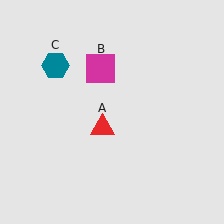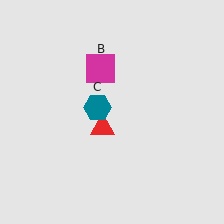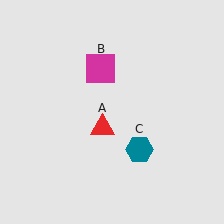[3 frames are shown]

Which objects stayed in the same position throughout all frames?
Red triangle (object A) and magenta square (object B) remained stationary.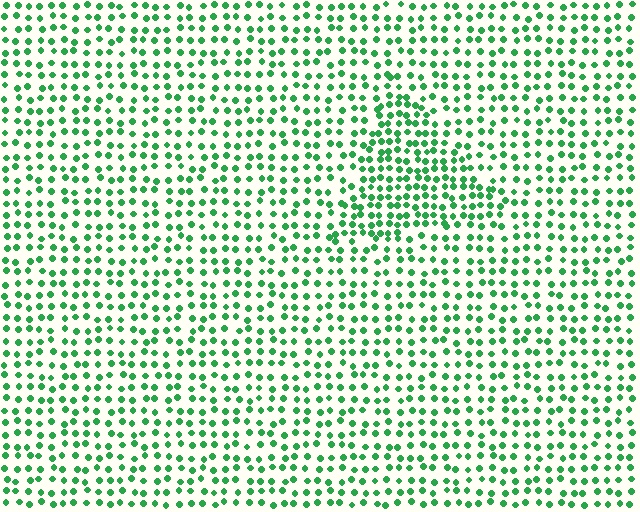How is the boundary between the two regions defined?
The boundary is defined by a change in element density (approximately 1.6x ratio). All elements are the same color, size, and shape.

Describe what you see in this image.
The image contains small green elements arranged at two different densities. A triangle-shaped region is visible where the elements are more densely packed than the surrounding area.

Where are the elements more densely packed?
The elements are more densely packed inside the triangle boundary.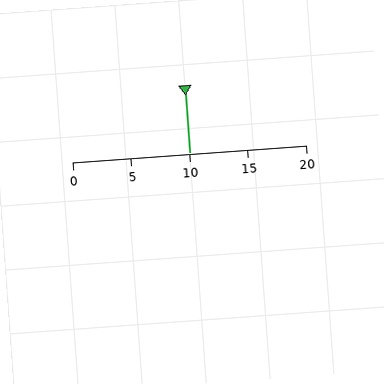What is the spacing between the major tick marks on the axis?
The major ticks are spaced 5 apart.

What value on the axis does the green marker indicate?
The marker indicates approximately 10.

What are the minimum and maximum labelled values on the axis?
The axis runs from 0 to 20.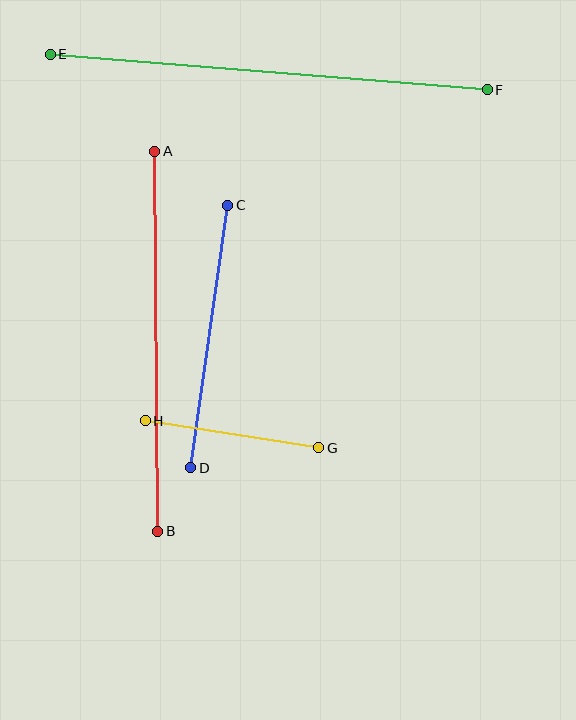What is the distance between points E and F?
The distance is approximately 438 pixels.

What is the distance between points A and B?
The distance is approximately 380 pixels.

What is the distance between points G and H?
The distance is approximately 175 pixels.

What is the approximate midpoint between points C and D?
The midpoint is at approximately (209, 337) pixels.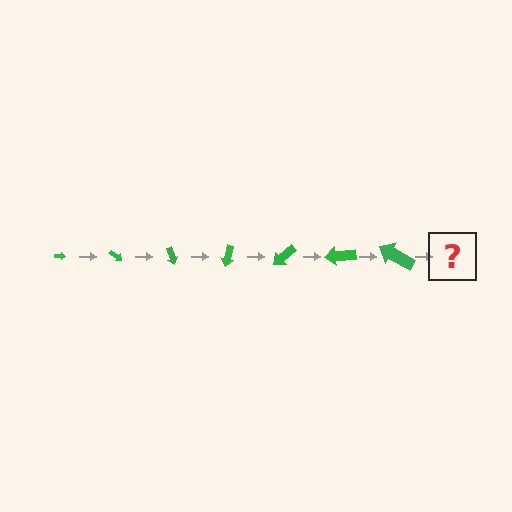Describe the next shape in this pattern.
It should be an arrow, larger than the previous one and rotated 245 degrees from the start.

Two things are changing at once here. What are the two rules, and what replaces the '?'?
The two rules are that the arrow grows larger each step and it rotates 35 degrees each step. The '?' should be an arrow, larger than the previous one and rotated 245 degrees from the start.